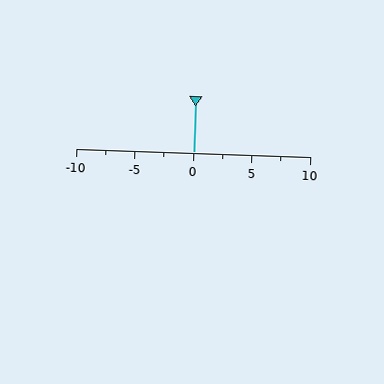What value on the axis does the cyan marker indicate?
The marker indicates approximately 0.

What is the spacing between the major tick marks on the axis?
The major ticks are spaced 5 apart.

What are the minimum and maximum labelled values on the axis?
The axis runs from -10 to 10.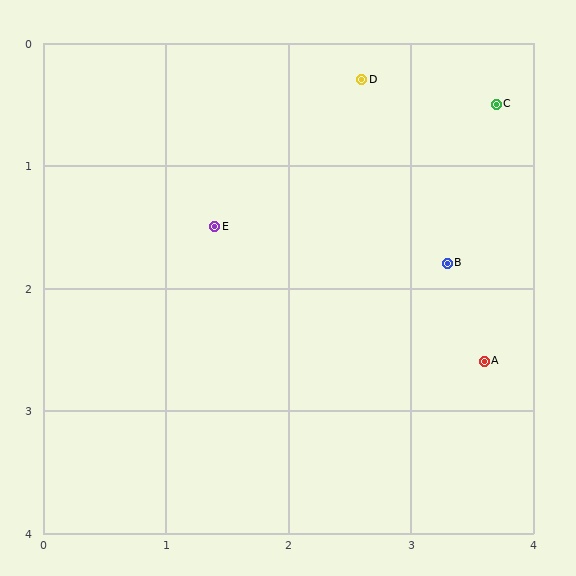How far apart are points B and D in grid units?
Points B and D are about 1.7 grid units apart.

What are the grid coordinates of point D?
Point D is at approximately (2.6, 0.3).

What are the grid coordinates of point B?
Point B is at approximately (3.3, 1.8).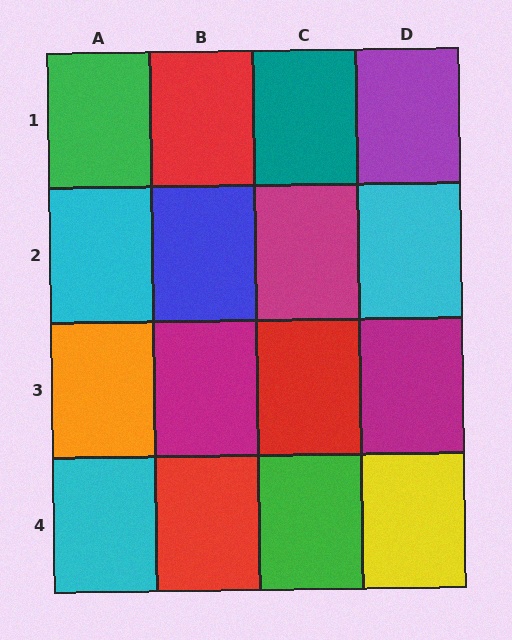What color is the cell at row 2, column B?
Blue.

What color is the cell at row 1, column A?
Green.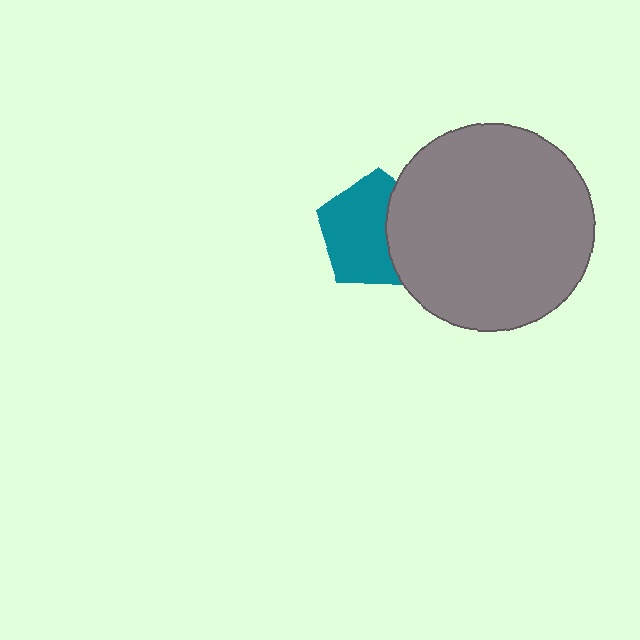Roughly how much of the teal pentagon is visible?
Most of it is visible (roughly 65%).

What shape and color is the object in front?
The object in front is a gray circle.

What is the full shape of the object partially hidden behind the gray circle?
The partially hidden object is a teal pentagon.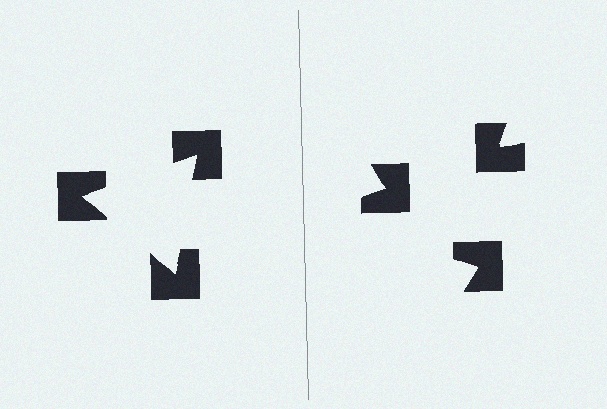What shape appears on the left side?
An illusory triangle.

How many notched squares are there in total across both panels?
6 — 3 on each side.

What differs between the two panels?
The notched squares are positioned identically on both sides; only the wedge orientations differ. On the left they align to a triangle; on the right they are misaligned.